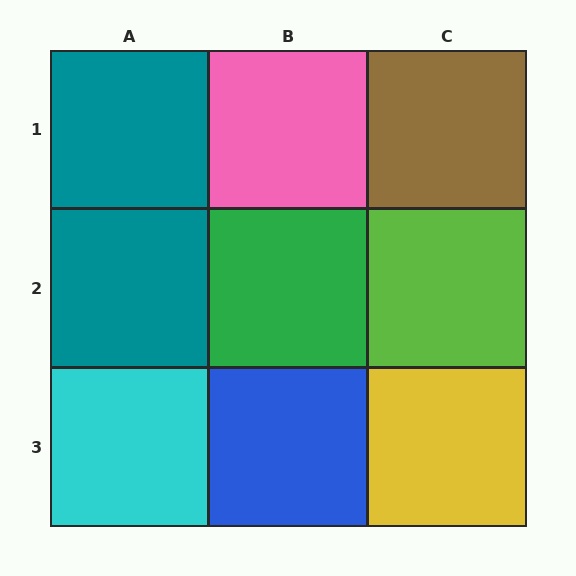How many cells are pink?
1 cell is pink.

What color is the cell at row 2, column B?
Green.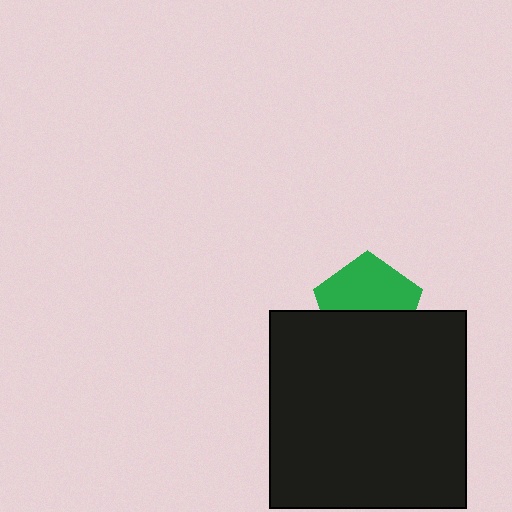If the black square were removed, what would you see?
You would see the complete green pentagon.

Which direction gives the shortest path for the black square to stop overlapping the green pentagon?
Moving down gives the shortest separation.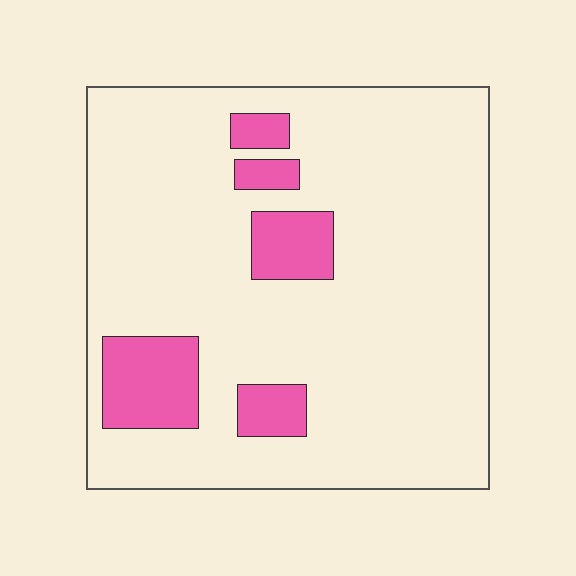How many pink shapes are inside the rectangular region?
5.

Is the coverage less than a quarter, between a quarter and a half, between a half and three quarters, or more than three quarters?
Less than a quarter.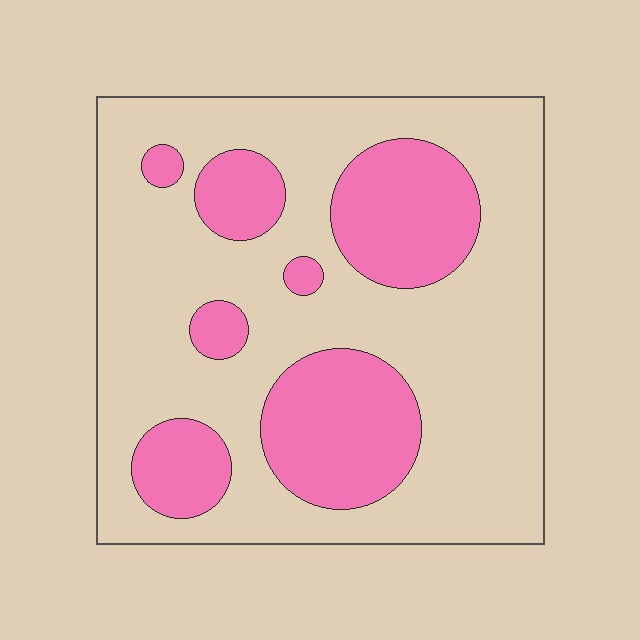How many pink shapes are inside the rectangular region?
7.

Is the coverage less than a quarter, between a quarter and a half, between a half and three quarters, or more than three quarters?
Between a quarter and a half.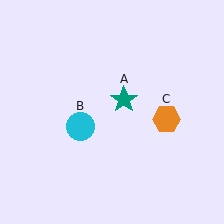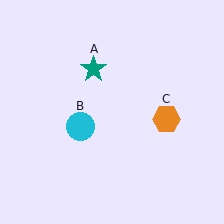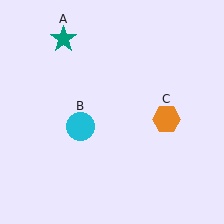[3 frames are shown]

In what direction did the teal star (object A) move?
The teal star (object A) moved up and to the left.